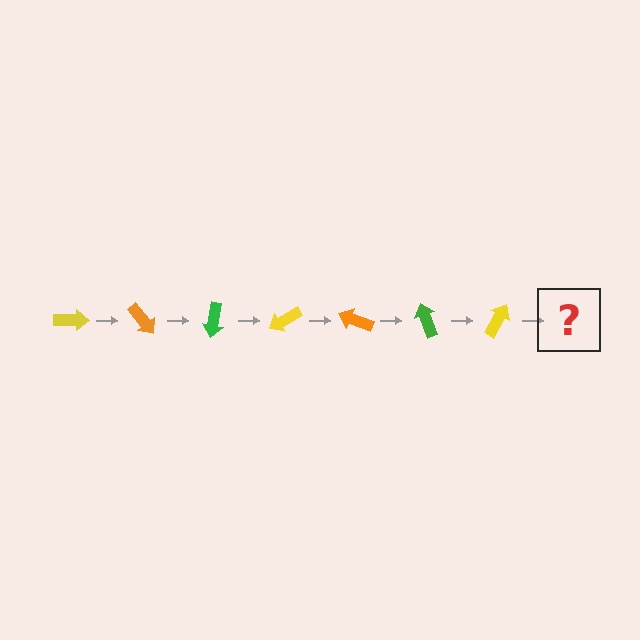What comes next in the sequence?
The next element should be an orange arrow, rotated 350 degrees from the start.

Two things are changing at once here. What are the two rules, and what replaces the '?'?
The two rules are that it rotates 50 degrees each step and the color cycles through yellow, orange, and green. The '?' should be an orange arrow, rotated 350 degrees from the start.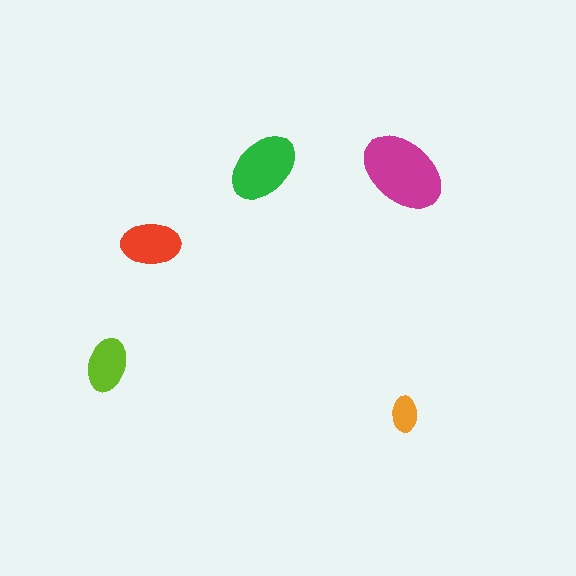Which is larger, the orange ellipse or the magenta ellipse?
The magenta one.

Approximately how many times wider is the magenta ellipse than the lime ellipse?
About 1.5 times wider.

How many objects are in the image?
There are 5 objects in the image.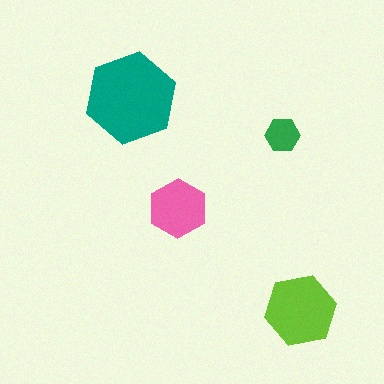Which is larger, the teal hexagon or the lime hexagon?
The teal one.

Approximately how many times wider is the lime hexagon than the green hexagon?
About 2 times wider.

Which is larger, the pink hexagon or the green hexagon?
The pink one.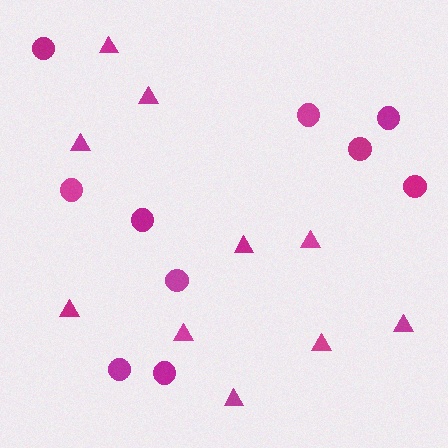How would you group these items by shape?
There are 2 groups: one group of triangles (10) and one group of circles (10).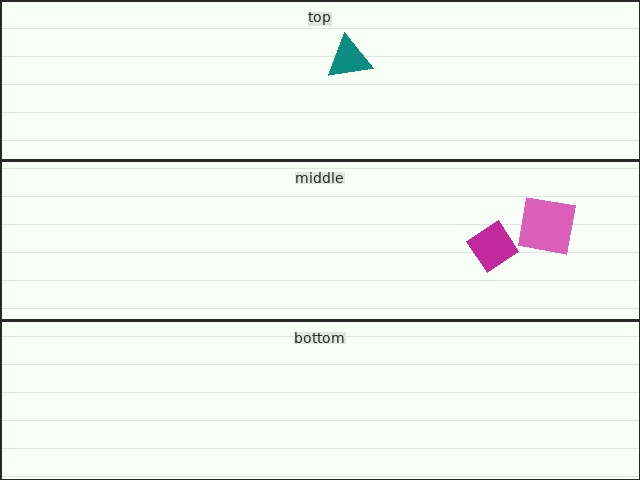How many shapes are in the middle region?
2.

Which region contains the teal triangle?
The top region.